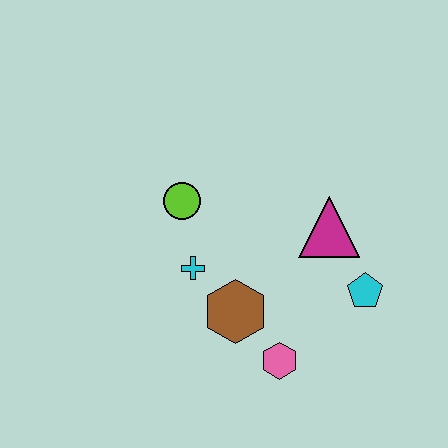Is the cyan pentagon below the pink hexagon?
No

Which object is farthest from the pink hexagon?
The lime circle is farthest from the pink hexagon.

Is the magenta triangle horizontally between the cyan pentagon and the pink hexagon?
Yes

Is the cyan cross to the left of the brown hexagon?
Yes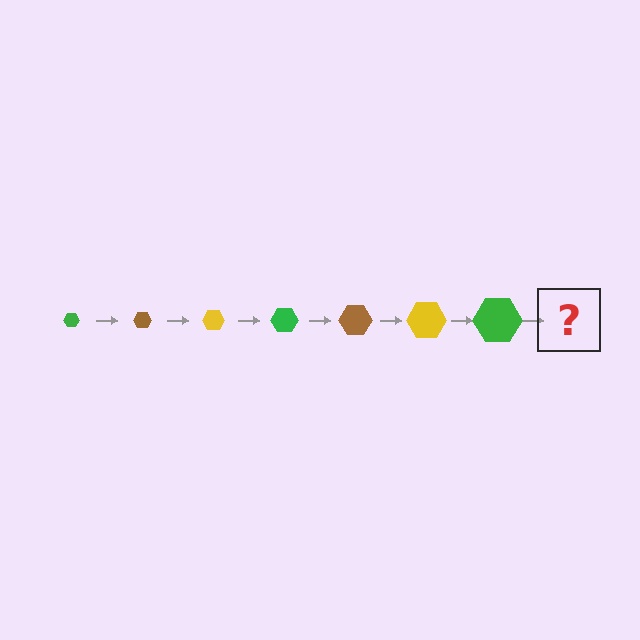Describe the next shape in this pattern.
It should be a brown hexagon, larger than the previous one.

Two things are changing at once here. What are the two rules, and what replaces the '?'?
The two rules are that the hexagon grows larger each step and the color cycles through green, brown, and yellow. The '?' should be a brown hexagon, larger than the previous one.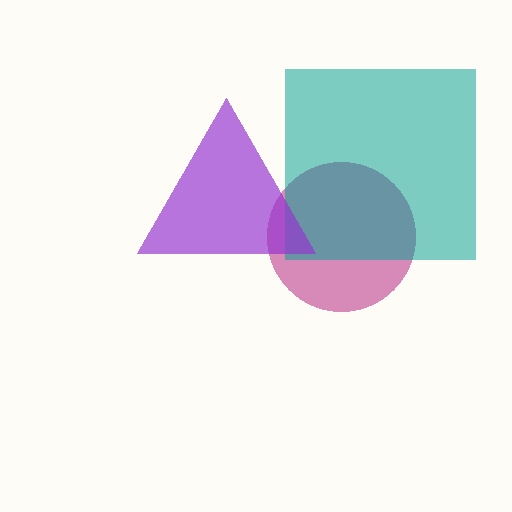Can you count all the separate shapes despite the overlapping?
Yes, there are 3 separate shapes.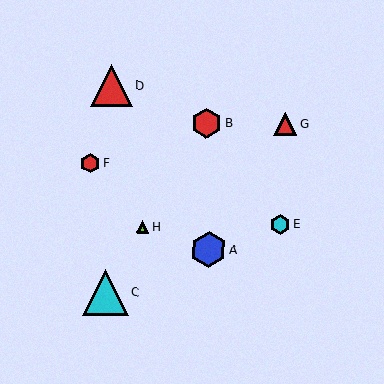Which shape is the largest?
The cyan triangle (labeled C) is the largest.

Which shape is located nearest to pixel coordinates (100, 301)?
The cyan triangle (labeled C) at (106, 293) is nearest to that location.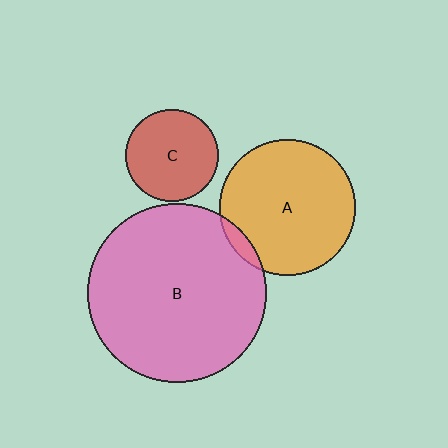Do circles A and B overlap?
Yes.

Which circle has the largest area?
Circle B (pink).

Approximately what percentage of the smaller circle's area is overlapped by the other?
Approximately 5%.